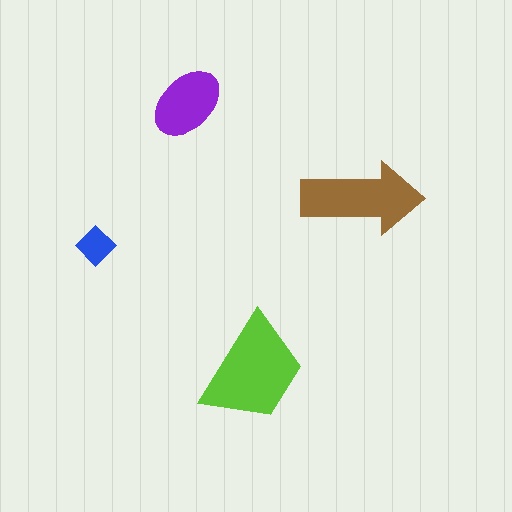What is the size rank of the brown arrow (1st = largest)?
2nd.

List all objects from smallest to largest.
The blue diamond, the purple ellipse, the brown arrow, the lime trapezoid.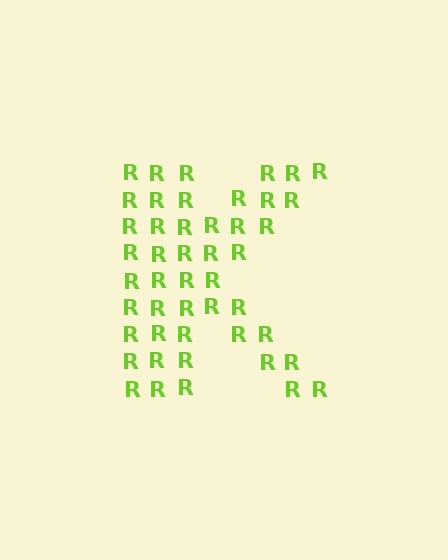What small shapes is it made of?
It is made of small letter R's.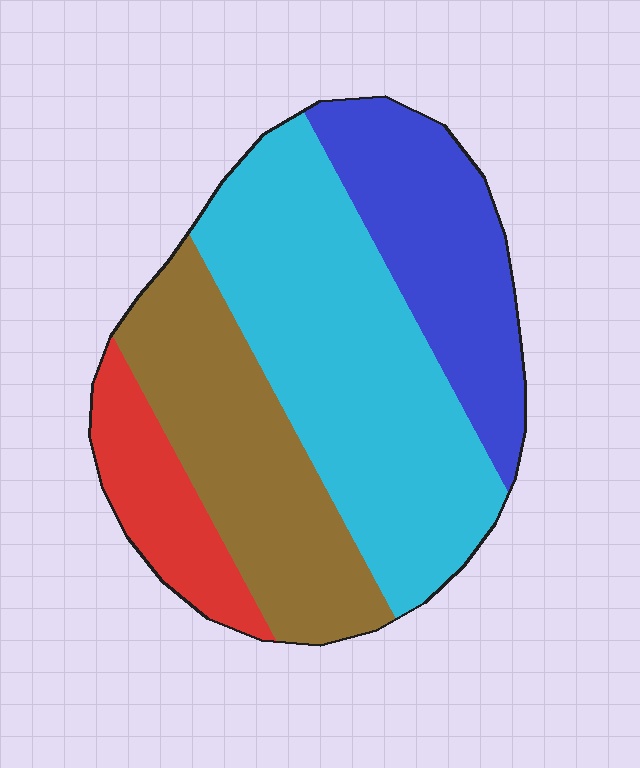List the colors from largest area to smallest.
From largest to smallest: cyan, brown, blue, red.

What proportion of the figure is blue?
Blue covers about 20% of the figure.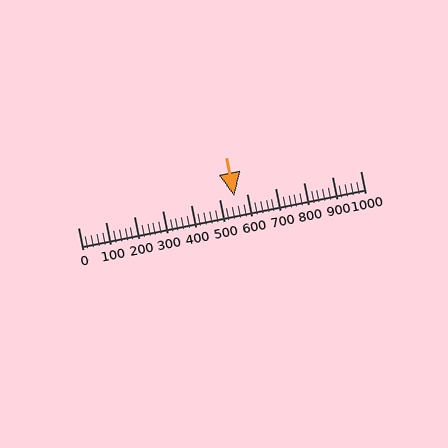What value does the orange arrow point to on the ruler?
The orange arrow points to approximately 555.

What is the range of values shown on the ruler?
The ruler shows values from 0 to 1000.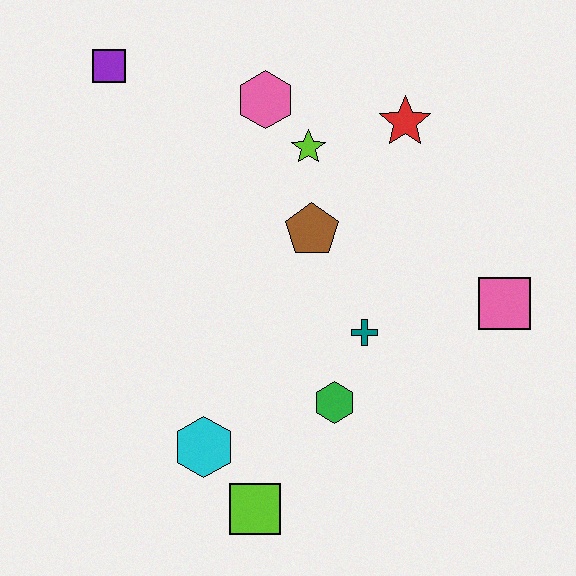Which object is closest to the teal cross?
The green hexagon is closest to the teal cross.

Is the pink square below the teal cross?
No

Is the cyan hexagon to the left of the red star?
Yes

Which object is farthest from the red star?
The lime square is farthest from the red star.